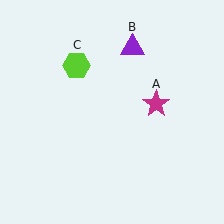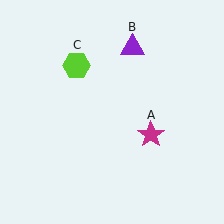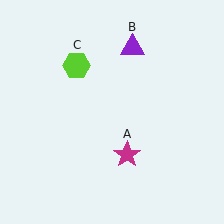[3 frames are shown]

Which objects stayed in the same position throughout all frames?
Purple triangle (object B) and lime hexagon (object C) remained stationary.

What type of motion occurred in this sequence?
The magenta star (object A) rotated clockwise around the center of the scene.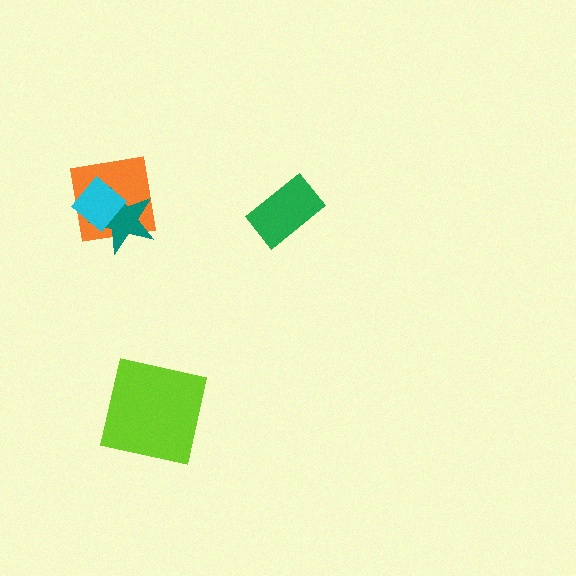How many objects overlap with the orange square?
2 objects overlap with the orange square.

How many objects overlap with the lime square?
0 objects overlap with the lime square.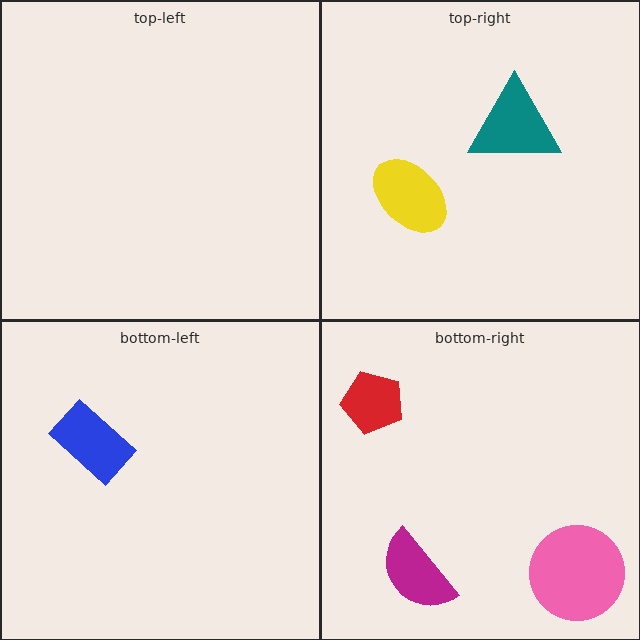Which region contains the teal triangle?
The top-right region.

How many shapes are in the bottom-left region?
1.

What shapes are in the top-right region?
The yellow ellipse, the teal triangle.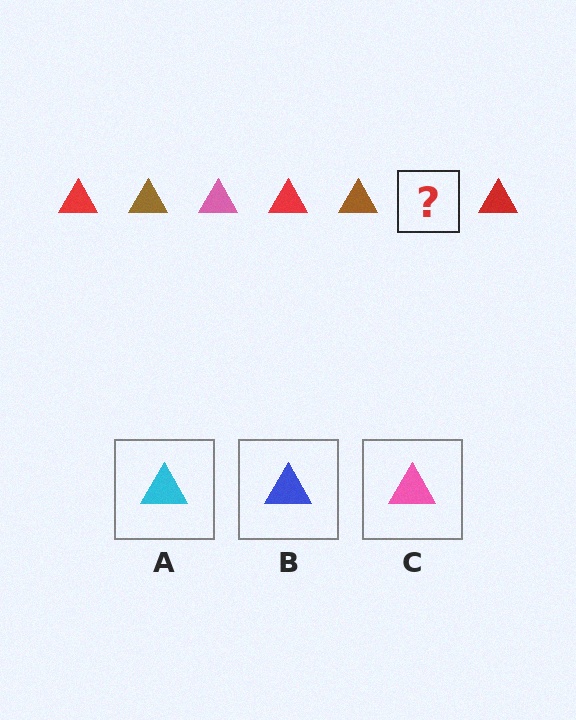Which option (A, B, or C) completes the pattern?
C.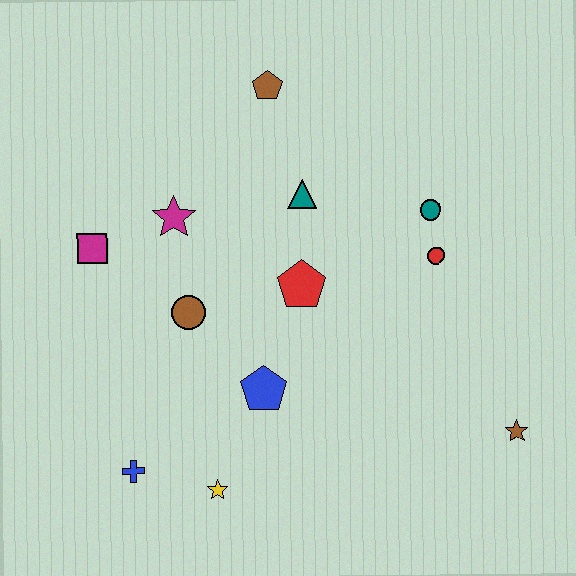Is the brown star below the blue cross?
No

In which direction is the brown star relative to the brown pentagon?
The brown star is below the brown pentagon.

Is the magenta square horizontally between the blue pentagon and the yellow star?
No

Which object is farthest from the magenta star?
The brown star is farthest from the magenta star.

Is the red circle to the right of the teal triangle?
Yes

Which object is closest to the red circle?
The teal circle is closest to the red circle.